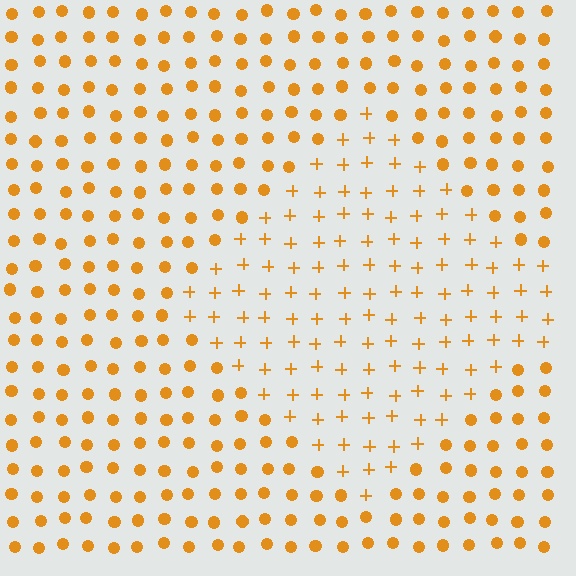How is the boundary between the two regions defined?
The boundary is defined by a change in element shape: plus signs inside vs. circles outside. All elements share the same color and spacing.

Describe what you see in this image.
The image is filled with small orange elements arranged in a uniform grid. A diamond-shaped region contains plus signs, while the surrounding area contains circles. The boundary is defined purely by the change in element shape.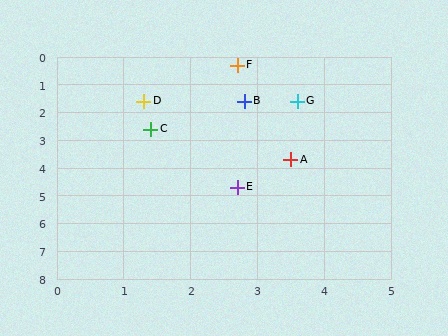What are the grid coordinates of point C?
Point C is at approximately (1.4, 2.6).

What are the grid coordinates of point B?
Point B is at approximately (2.8, 1.6).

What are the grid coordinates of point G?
Point G is at approximately (3.6, 1.6).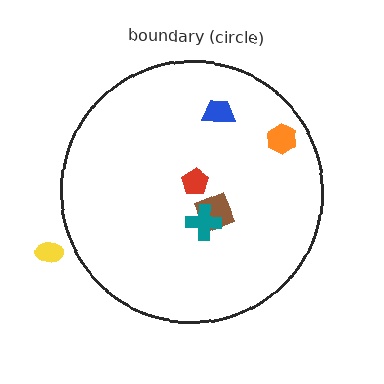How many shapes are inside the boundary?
5 inside, 1 outside.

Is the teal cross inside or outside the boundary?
Inside.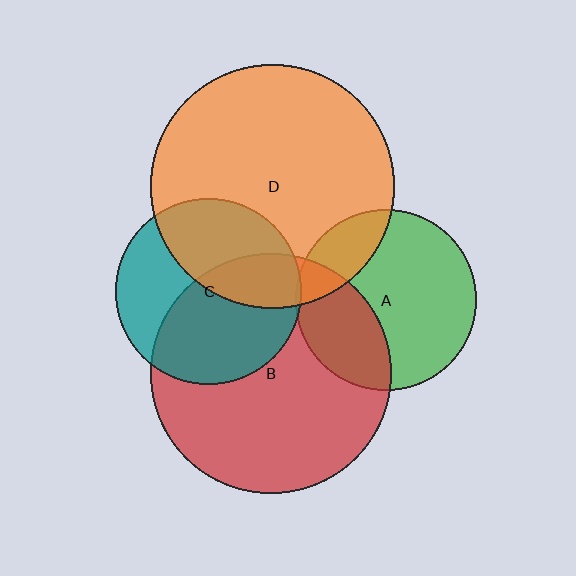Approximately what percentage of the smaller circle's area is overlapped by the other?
Approximately 55%.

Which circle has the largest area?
Circle D (orange).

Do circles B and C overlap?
Yes.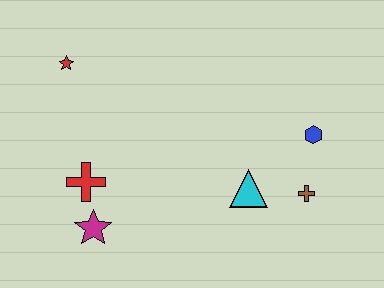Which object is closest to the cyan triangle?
The brown cross is closest to the cyan triangle.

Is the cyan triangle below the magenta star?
No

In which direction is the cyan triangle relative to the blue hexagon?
The cyan triangle is to the left of the blue hexagon.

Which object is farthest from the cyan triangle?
The red star is farthest from the cyan triangle.